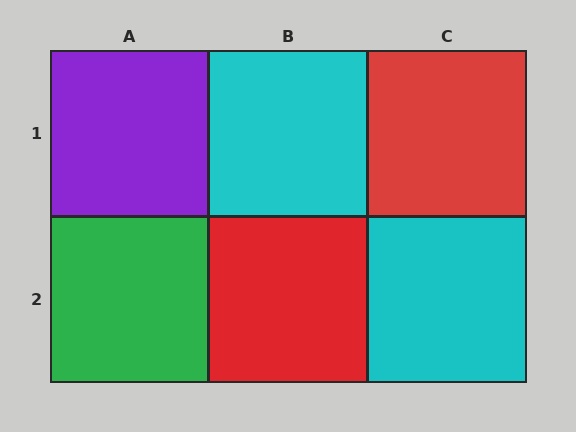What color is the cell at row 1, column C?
Red.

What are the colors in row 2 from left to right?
Green, red, cyan.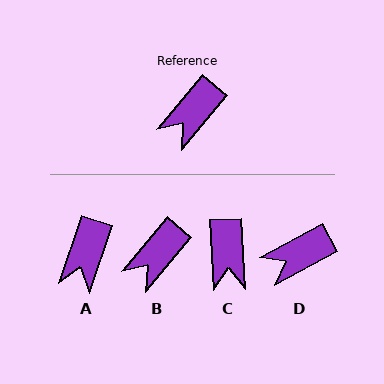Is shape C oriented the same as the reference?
No, it is off by about 43 degrees.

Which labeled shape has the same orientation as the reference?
B.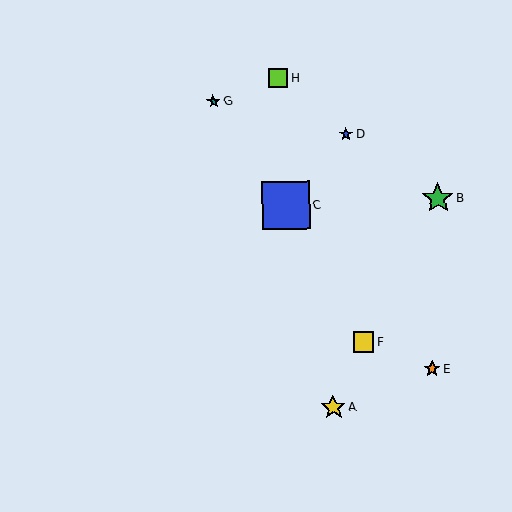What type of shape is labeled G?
Shape G is a teal star.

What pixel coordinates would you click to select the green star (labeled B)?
Click at (438, 198) to select the green star B.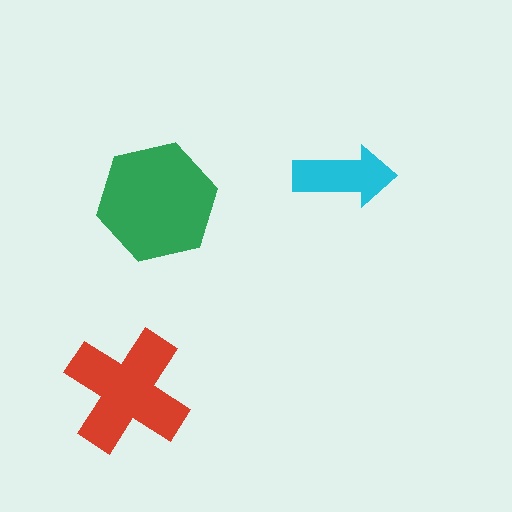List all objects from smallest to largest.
The cyan arrow, the red cross, the green hexagon.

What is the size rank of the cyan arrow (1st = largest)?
3rd.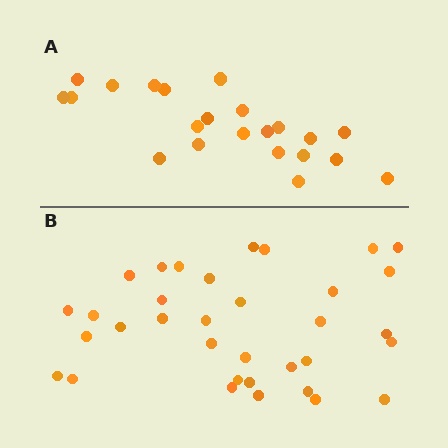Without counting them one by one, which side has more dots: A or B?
Region B (the bottom region) has more dots.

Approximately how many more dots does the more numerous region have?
Region B has roughly 12 or so more dots than region A.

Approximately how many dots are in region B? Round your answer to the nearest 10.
About 30 dots. (The exact count is 34, which rounds to 30.)